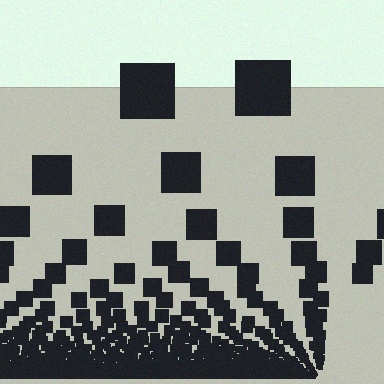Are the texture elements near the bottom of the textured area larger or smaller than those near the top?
Smaller. The gradient is inverted — elements near the bottom are smaller and denser.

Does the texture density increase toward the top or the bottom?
Density increases toward the bottom.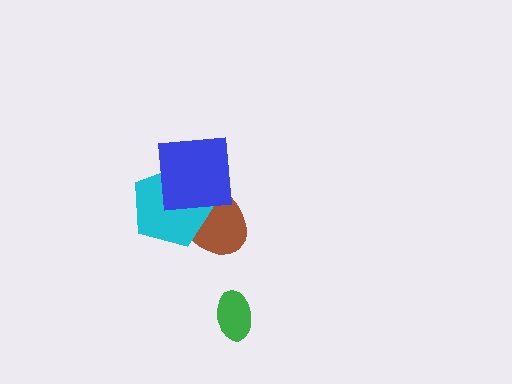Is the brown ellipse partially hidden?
Yes, it is partially covered by another shape.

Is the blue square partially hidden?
No, no other shape covers it.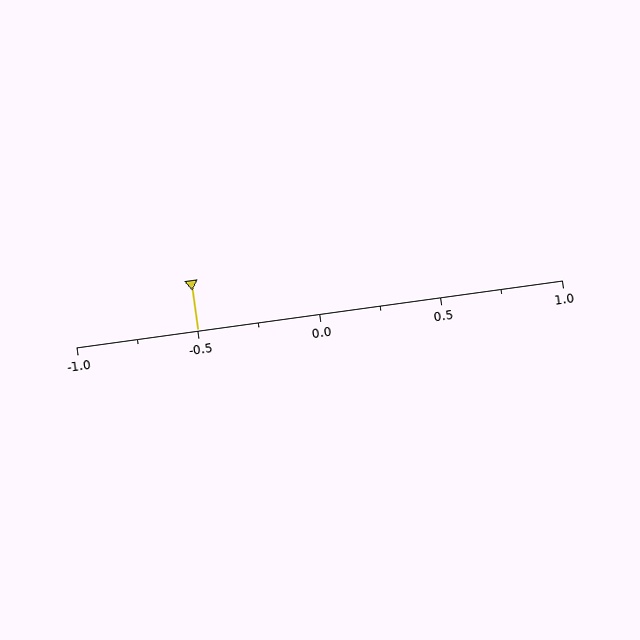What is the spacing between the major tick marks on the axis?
The major ticks are spaced 0.5 apart.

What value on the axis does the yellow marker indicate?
The marker indicates approximately -0.5.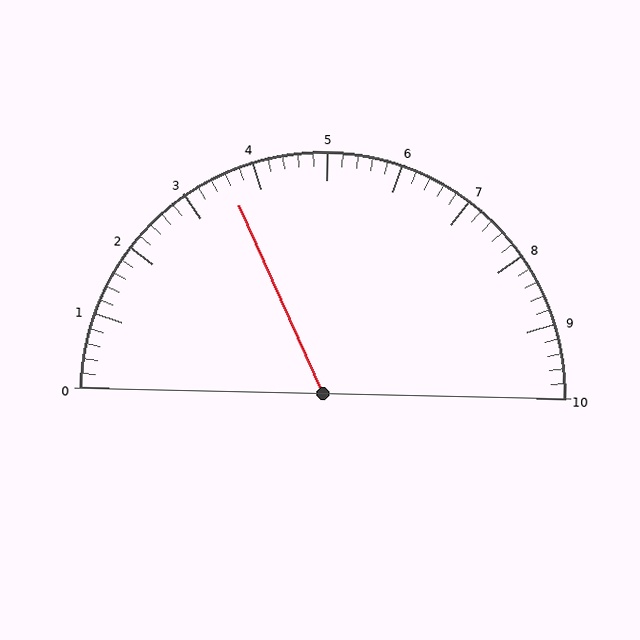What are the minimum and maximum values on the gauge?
The gauge ranges from 0 to 10.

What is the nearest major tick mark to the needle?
The nearest major tick mark is 4.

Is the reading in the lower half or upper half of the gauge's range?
The reading is in the lower half of the range (0 to 10).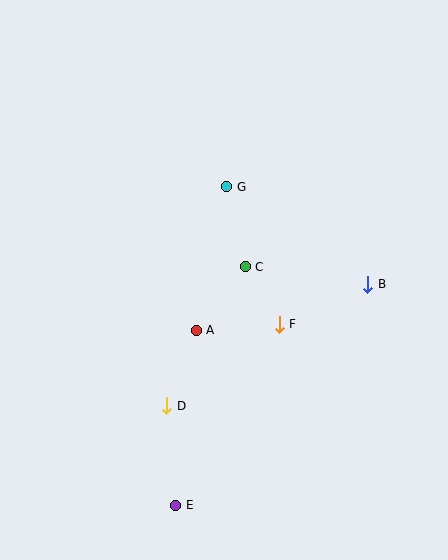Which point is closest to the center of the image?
Point C at (245, 267) is closest to the center.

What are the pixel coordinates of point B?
Point B is at (367, 285).